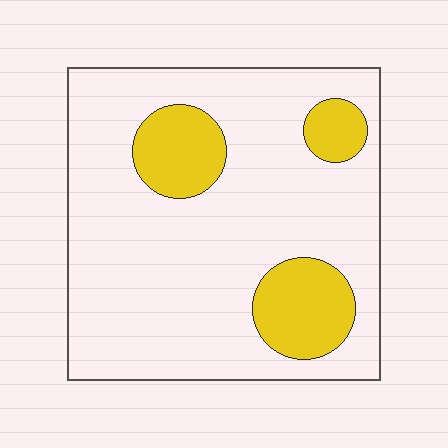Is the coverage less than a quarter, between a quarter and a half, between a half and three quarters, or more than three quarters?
Less than a quarter.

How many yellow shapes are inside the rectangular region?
3.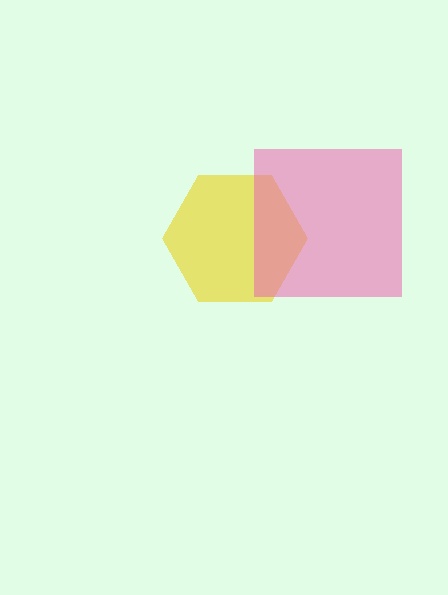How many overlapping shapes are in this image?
There are 2 overlapping shapes in the image.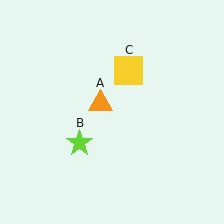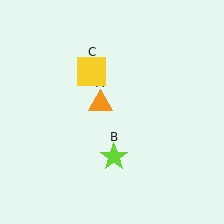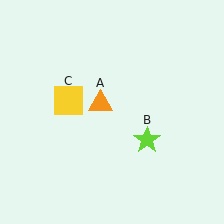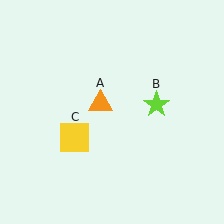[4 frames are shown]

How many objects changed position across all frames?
2 objects changed position: lime star (object B), yellow square (object C).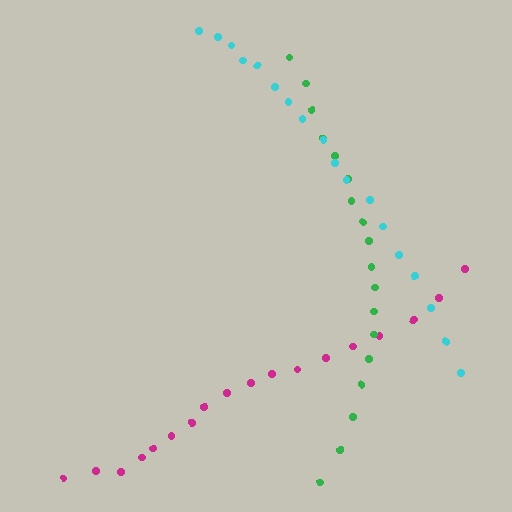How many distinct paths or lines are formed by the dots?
There are 3 distinct paths.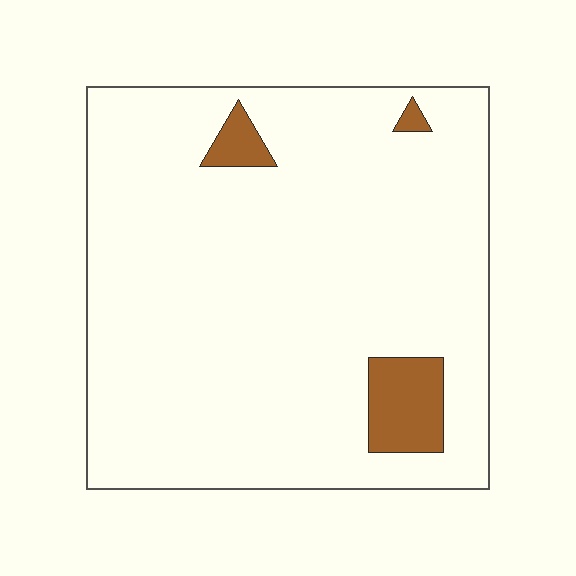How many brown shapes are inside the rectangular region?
3.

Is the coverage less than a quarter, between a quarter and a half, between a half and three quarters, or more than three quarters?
Less than a quarter.